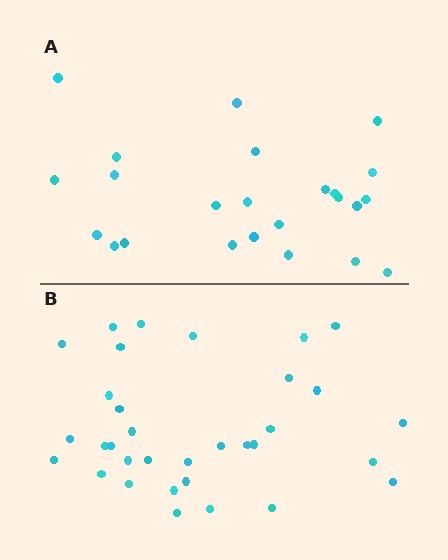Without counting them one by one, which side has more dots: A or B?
Region B (the bottom region) has more dots.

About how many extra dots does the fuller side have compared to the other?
Region B has roughly 8 or so more dots than region A.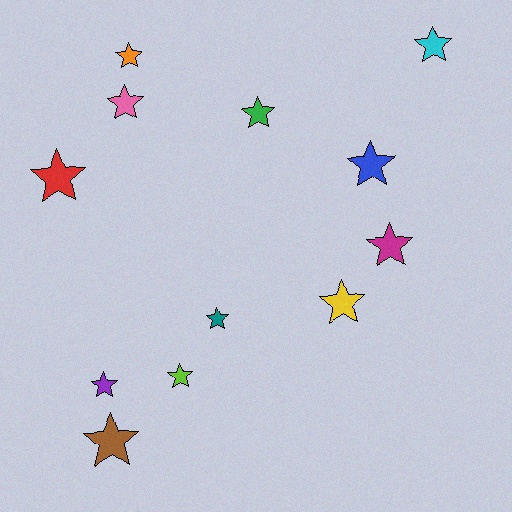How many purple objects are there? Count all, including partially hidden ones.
There is 1 purple object.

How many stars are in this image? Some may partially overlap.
There are 12 stars.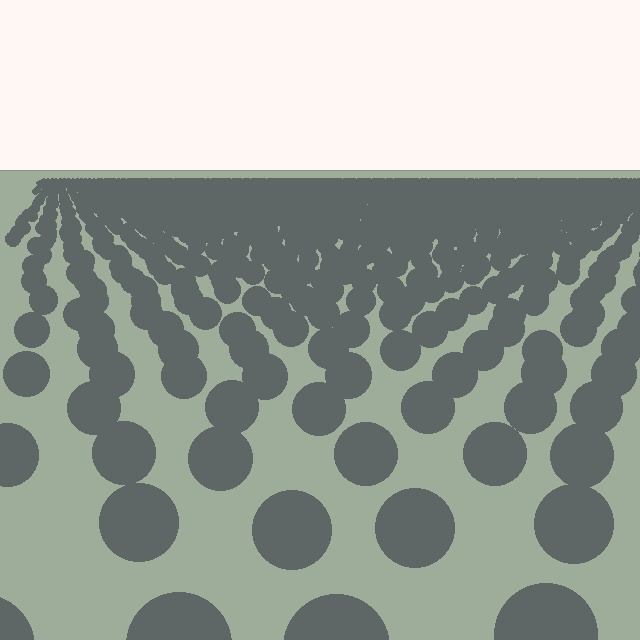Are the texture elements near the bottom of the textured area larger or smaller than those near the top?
Larger. Near the bottom, elements are closer to the viewer and appear at a bigger on-screen size.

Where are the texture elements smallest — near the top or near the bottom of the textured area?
Near the top.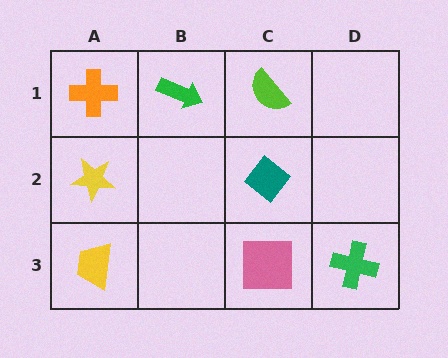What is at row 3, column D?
A green cross.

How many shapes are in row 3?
3 shapes.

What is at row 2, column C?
A teal diamond.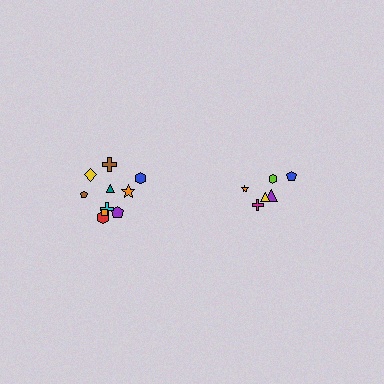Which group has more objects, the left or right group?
The left group.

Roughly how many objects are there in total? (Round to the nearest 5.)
Roughly 15 objects in total.